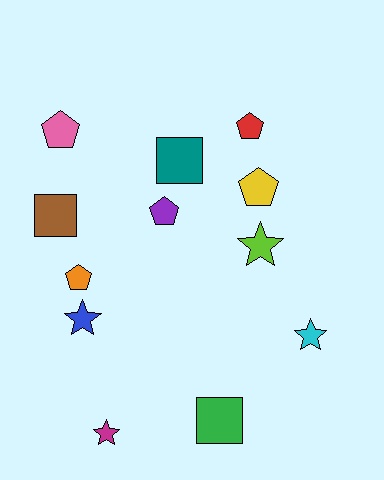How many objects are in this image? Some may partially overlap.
There are 12 objects.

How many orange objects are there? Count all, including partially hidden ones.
There is 1 orange object.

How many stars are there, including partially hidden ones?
There are 4 stars.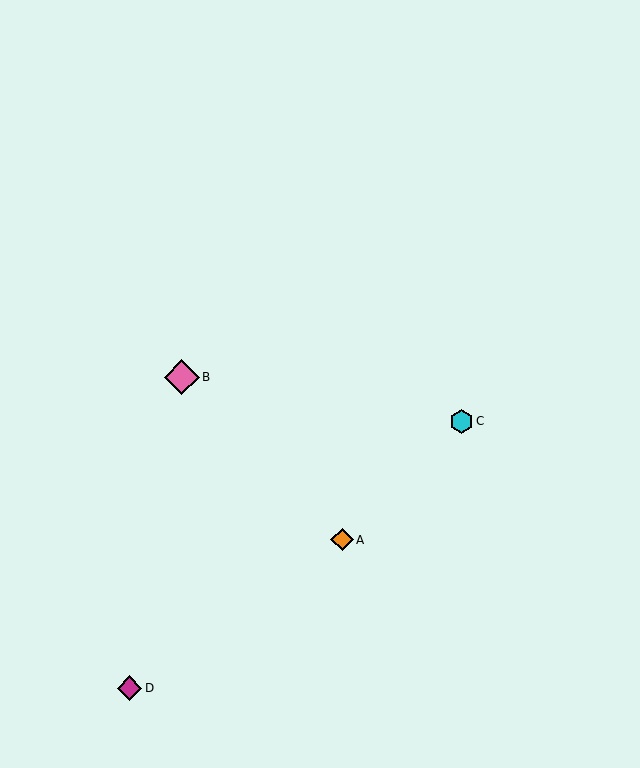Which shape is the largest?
The pink diamond (labeled B) is the largest.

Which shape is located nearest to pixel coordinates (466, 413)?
The cyan hexagon (labeled C) at (462, 421) is nearest to that location.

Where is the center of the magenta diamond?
The center of the magenta diamond is at (130, 688).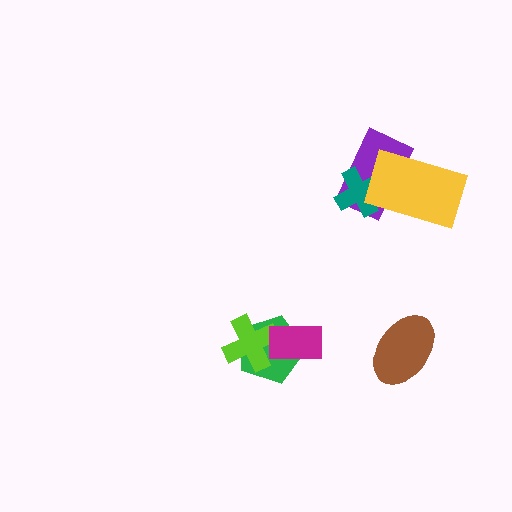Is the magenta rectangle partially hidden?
No, no other shape covers it.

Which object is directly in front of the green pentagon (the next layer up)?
The lime cross is directly in front of the green pentagon.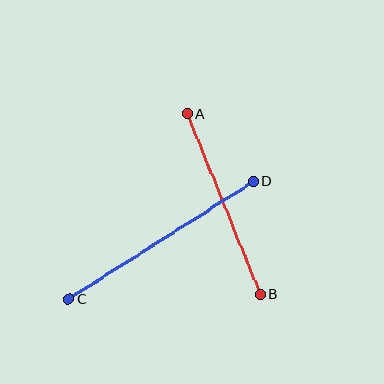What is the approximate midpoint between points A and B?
The midpoint is at approximately (224, 204) pixels.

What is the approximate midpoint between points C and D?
The midpoint is at approximately (161, 241) pixels.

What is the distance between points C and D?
The distance is approximately 219 pixels.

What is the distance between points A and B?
The distance is approximately 195 pixels.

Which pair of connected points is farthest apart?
Points C and D are farthest apart.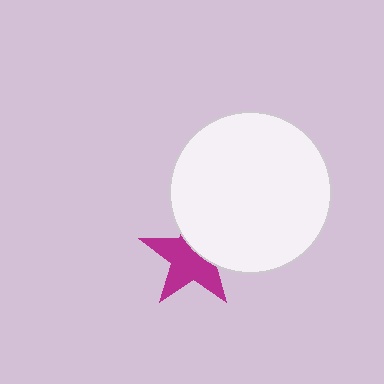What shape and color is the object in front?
The object in front is a white circle.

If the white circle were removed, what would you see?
You would see the complete magenta star.